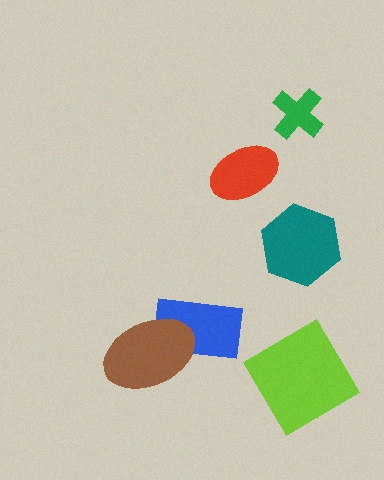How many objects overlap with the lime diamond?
0 objects overlap with the lime diamond.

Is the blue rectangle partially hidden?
Yes, it is partially covered by another shape.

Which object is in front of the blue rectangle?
The brown ellipse is in front of the blue rectangle.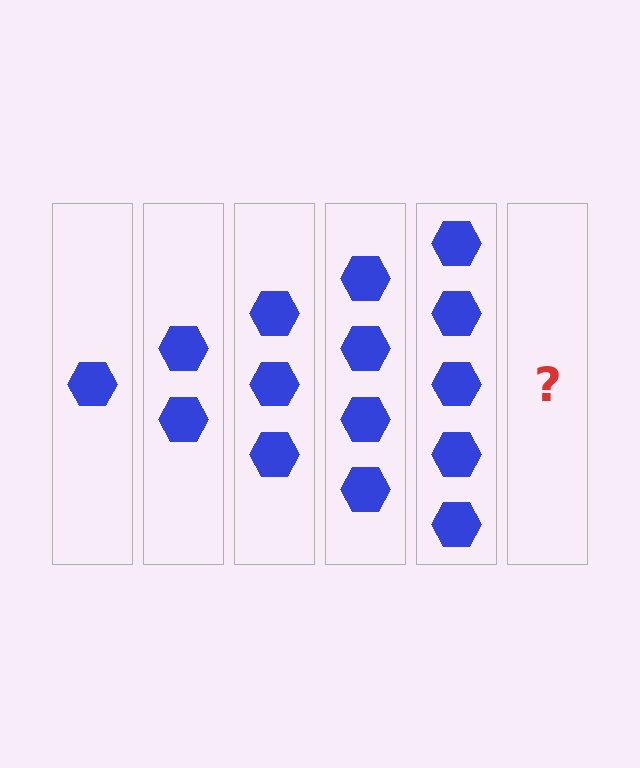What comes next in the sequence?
The next element should be 6 hexagons.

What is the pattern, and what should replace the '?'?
The pattern is that each step adds one more hexagon. The '?' should be 6 hexagons.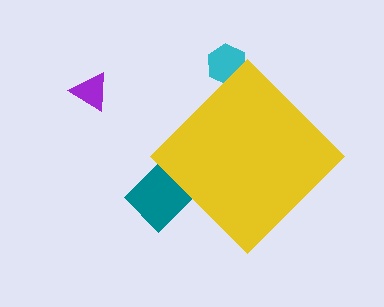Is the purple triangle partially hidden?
No, the purple triangle is fully visible.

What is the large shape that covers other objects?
A yellow diamond.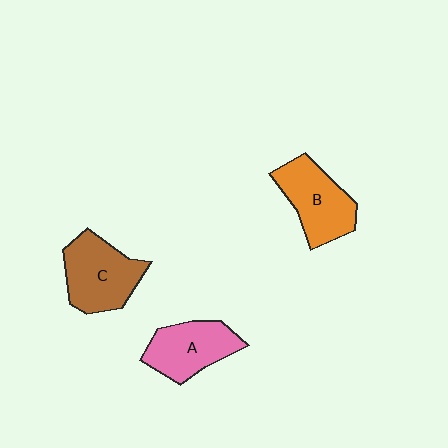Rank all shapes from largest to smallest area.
From largest to smallest: C (brown), B (orange), A (pink).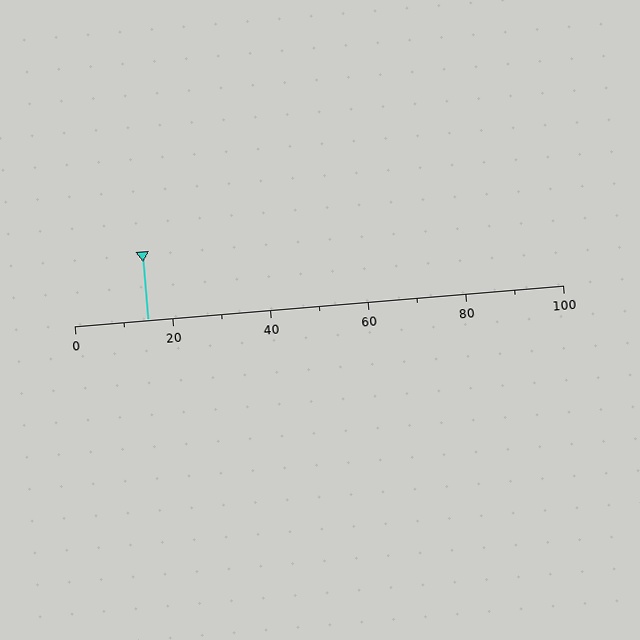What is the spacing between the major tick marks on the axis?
The major ticks are spaced 20 apart.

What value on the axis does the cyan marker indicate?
The marker indicates approximately 15.